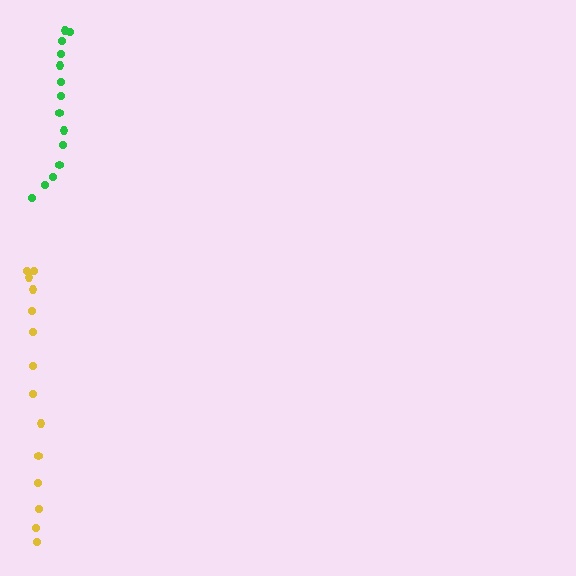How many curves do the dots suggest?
There are 2 distinct paths.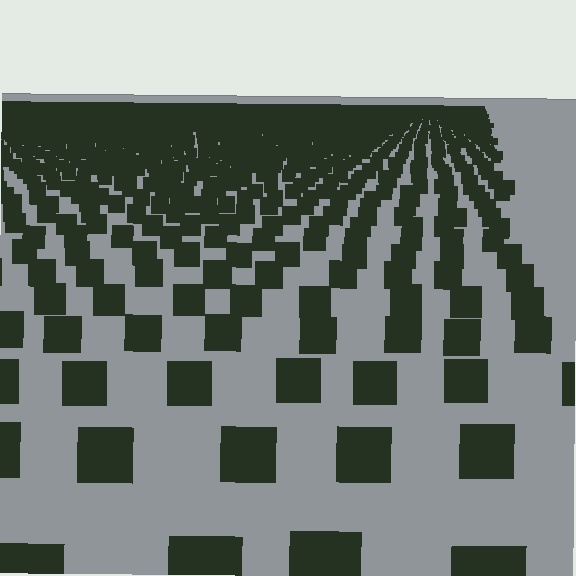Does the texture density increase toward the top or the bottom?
Density increases toward the top.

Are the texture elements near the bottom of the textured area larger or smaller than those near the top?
Larger. Near the bottom, elements are closer to the viewer and appear at a bigger on-screen size.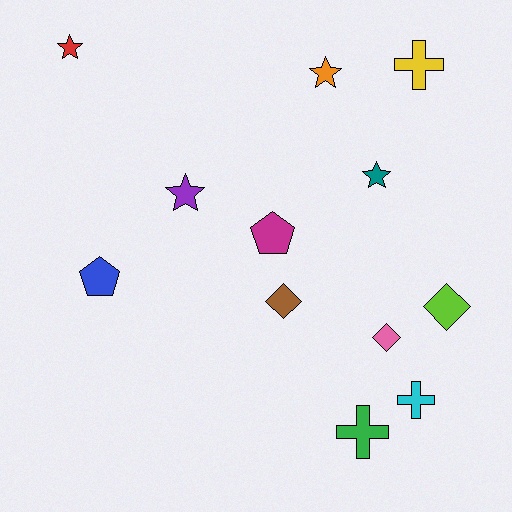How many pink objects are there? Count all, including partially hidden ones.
There is 1 pink object.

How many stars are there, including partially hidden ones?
There are 4 stars.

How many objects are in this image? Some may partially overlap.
There are 12 objects.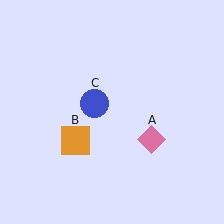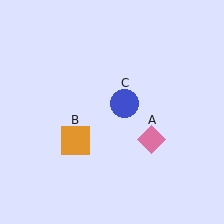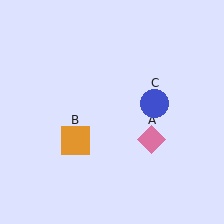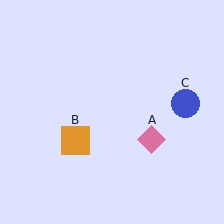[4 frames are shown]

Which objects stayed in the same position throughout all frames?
Pink diamond (object A) and orange square (object B) remained stationary.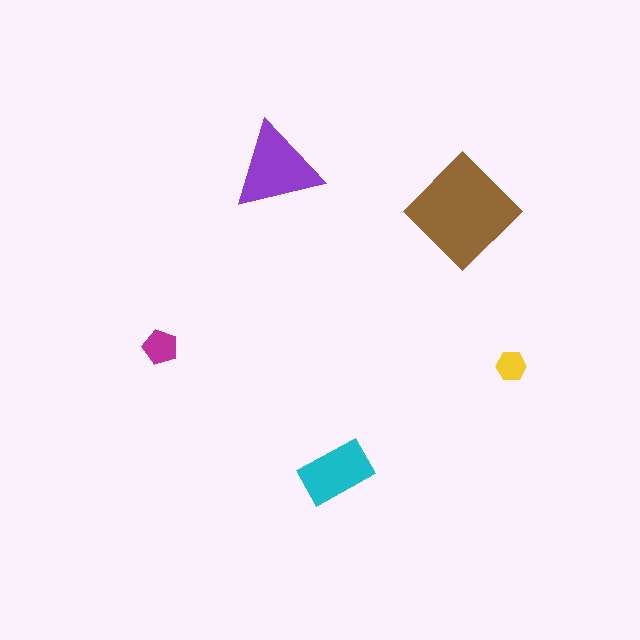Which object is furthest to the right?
The yellow hexagon is rightmost.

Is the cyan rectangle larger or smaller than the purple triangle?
Smaller.